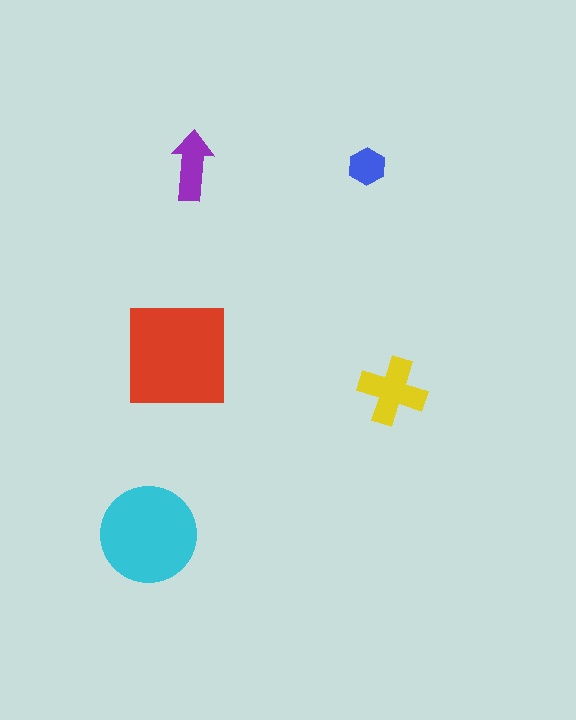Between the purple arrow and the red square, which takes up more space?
The red square.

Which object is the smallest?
The blue hexagon.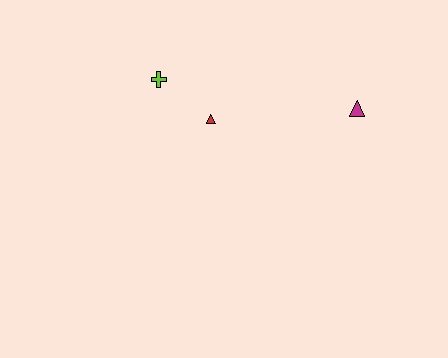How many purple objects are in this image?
There are no purple objects.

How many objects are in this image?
There are 3 objects.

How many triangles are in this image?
There are 2 triangles.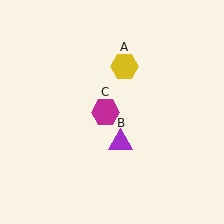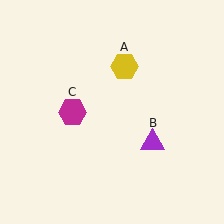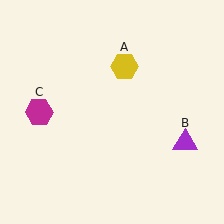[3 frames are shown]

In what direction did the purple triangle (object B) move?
The purple triangle (object B) moved right.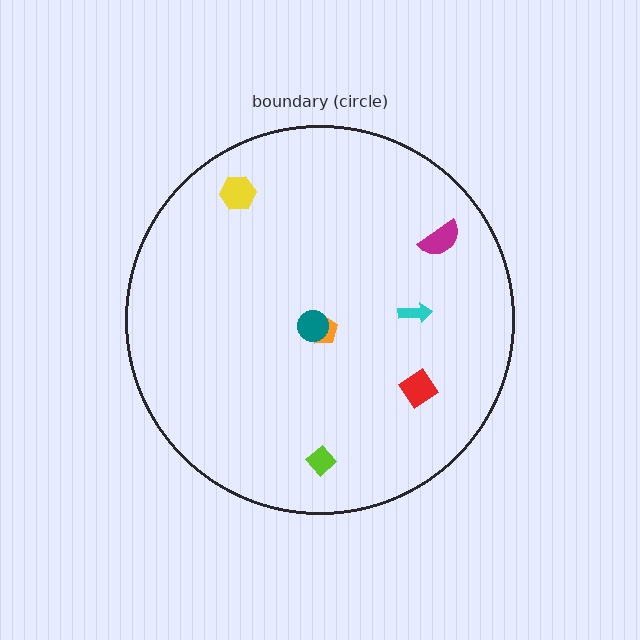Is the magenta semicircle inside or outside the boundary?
Inside.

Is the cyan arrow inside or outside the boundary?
Inside.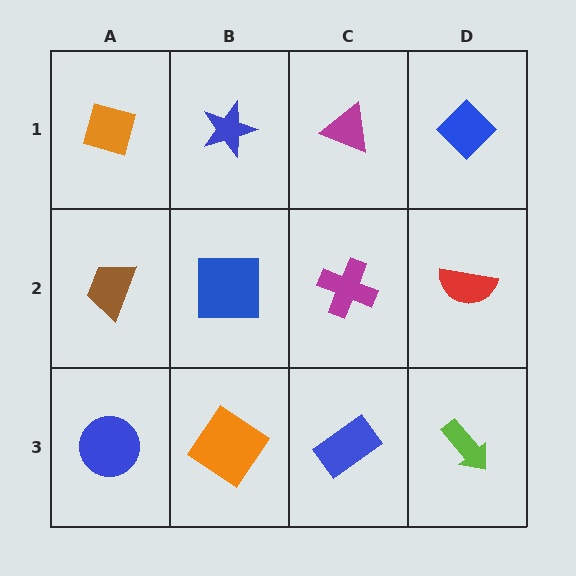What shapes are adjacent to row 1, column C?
A magenta cross (row 2, column C), a blue star (row 1, column B), a blue diamond (row 1, column D).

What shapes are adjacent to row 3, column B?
A blue square (row 2, column B), a blue circle (row 3, column A), a blue rectangle (row 3, column C).